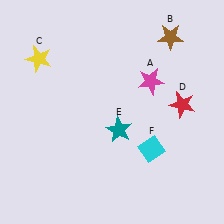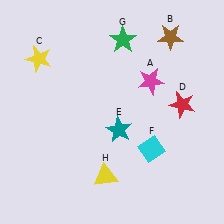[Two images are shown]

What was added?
A green star (G), a yellow triangle (H) were added in Image 2.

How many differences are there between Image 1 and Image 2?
There are 2 differences between the two images.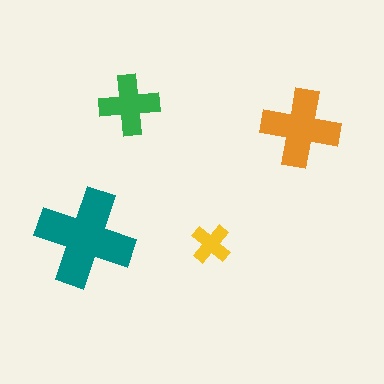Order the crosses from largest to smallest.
the teal one, the orange one, the green one, the yellow one.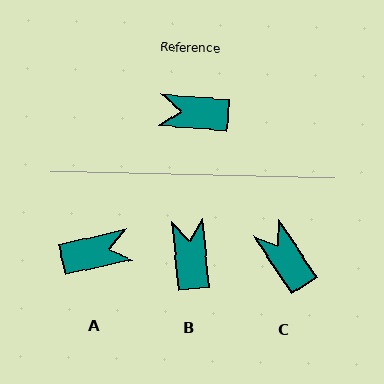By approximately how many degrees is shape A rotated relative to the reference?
Approximately 163 degrees clockwise.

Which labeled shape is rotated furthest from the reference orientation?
A, about 163 degrees away.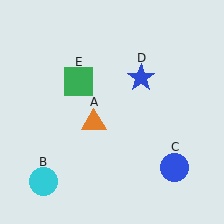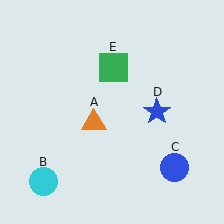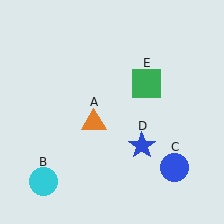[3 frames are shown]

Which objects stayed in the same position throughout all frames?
Orange triangle (object A) and cyan circle (object B) and blue circle (object C) remained stationary.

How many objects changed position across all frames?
2 objects changed position: blue star (object D), green square (object E).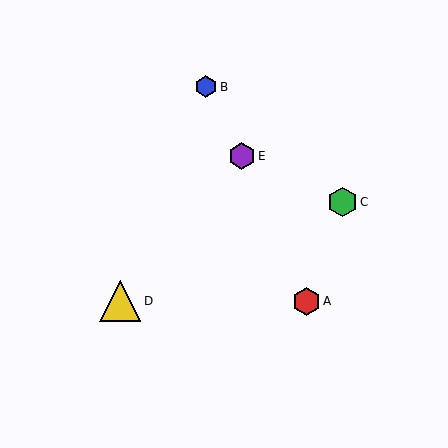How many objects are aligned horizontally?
2 objects (A, D) are aligned horizontally.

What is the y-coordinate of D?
Object D is at y≈301.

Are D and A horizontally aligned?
Yes, both are at y≈301.